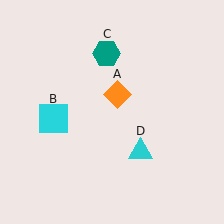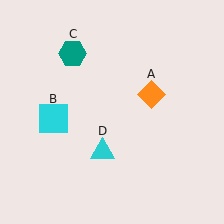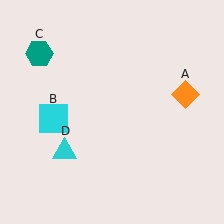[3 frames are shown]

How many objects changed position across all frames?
3 objects changed position: orange diamond (object A), teal hexagon (object C), cyan triangle (object D).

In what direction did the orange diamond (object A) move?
The orange diamond (object A) moved right.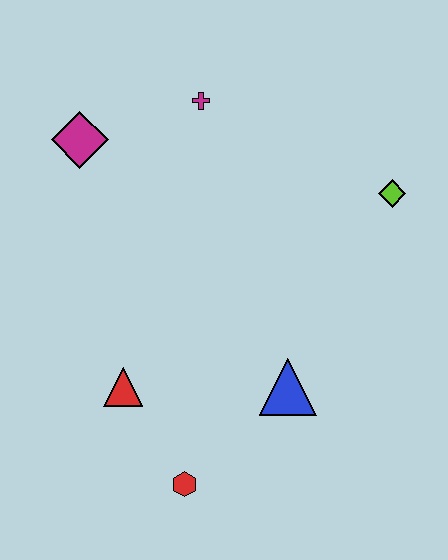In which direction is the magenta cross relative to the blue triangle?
The magenta cross is above the blue triangle.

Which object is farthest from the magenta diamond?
The red hexagon is farthest from the magenta diamond.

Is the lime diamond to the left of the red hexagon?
No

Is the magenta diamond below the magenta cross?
Yes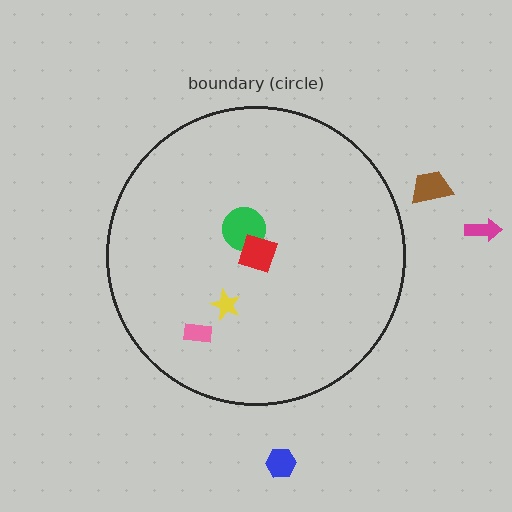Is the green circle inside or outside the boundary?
Inside.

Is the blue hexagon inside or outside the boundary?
Outside.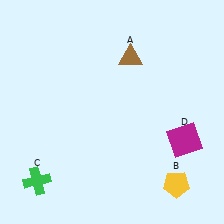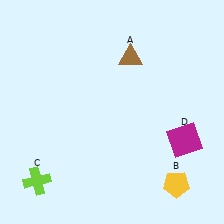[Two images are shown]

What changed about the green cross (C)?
In Image 1, C is green. In Image 2, it changed to lime.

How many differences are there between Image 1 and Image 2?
There is 1 difference between the two images.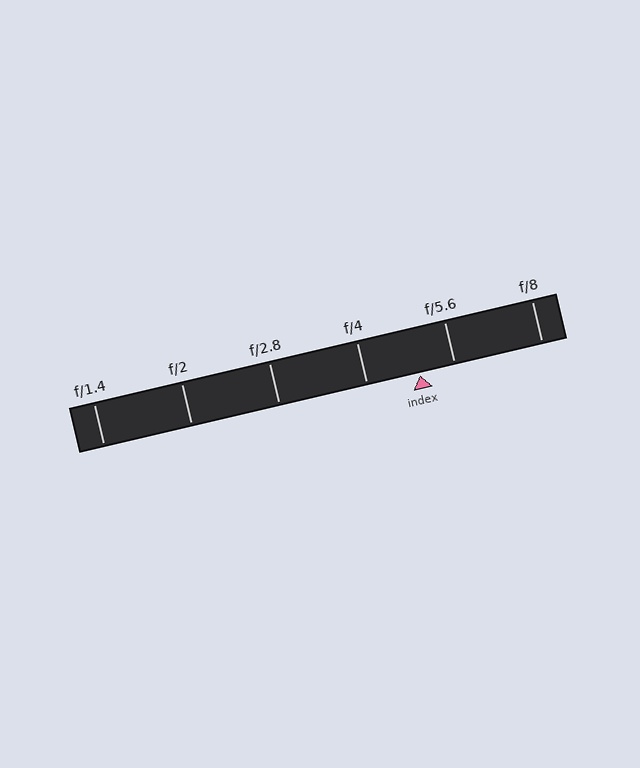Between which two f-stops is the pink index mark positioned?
The index mark is between f/4 and f/5.6.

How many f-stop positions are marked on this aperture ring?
There are 6 f-stop positions marked.